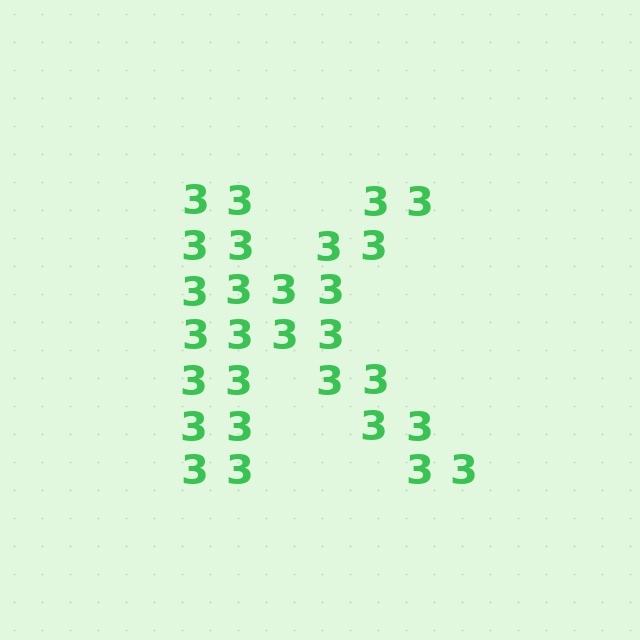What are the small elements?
The small elements are digit 3's.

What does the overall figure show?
The overall figure shows the letter K.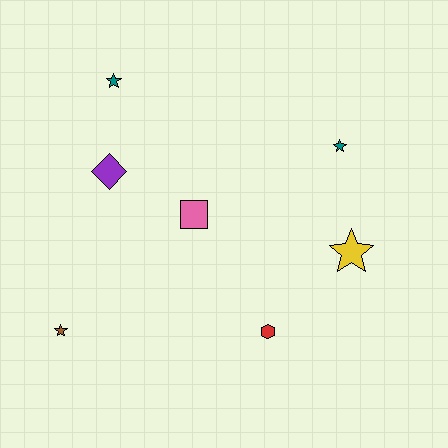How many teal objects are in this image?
There are 2 teal objects.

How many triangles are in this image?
There are no triangles.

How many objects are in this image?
There are 7 objects.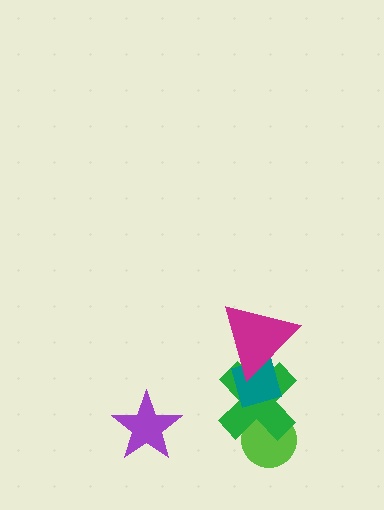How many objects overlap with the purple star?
0 objects overlap with the purple star.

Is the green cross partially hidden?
Yes, it is partially covered by another shape.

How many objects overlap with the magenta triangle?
2 objects overlap with the magenta triangle.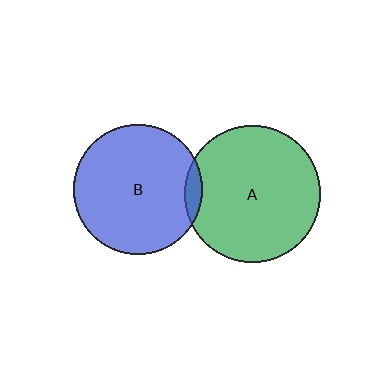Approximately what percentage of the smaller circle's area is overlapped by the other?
Approximately 5%.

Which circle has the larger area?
Circle A (green).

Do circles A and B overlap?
Yes.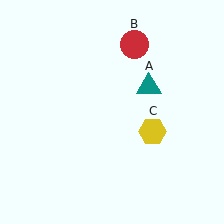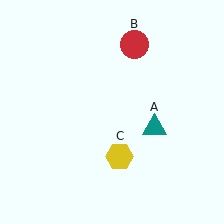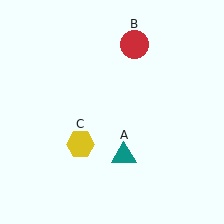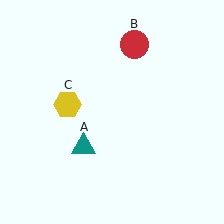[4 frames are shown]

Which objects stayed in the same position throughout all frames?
Red circle (object B) remained stationary.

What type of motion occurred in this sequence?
The teal triangle (object A), yellow hexagon (object C) rotated clockwise around the center of the scene.